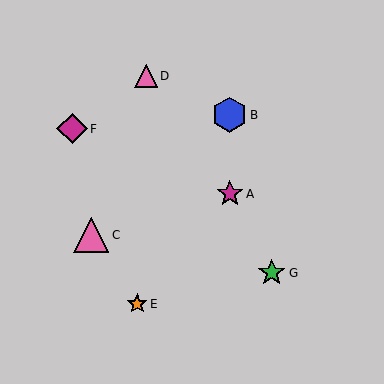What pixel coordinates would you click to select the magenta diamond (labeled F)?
Click at (72, 129) to select the magenta diamond F.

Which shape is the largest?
The blue hexagon (labeled B) is the largest.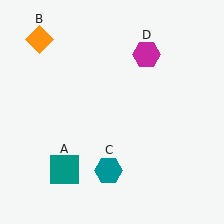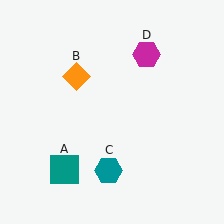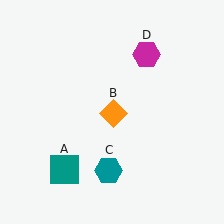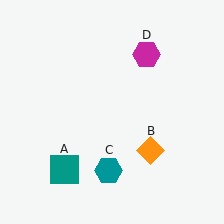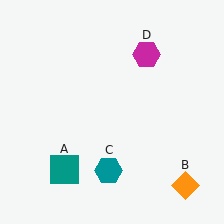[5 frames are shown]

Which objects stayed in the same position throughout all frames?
Teal square (object A) and teal hexagon (object C) and magenta hexagon (object D) remained stationary.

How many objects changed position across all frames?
1 object changed position: orange diamond (object B).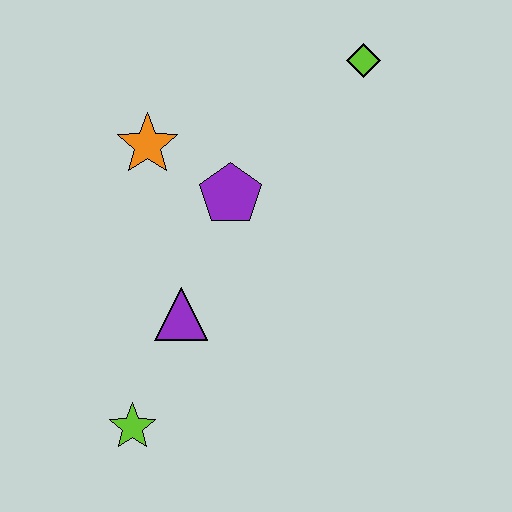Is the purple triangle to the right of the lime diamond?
No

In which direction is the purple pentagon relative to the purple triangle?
The purple pentagon is above the purple triangle.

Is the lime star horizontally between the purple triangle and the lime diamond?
No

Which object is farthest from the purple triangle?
The lime diamond is farthest from the purple triangle.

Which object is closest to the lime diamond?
The purple pentagon is closest to the lime diamond.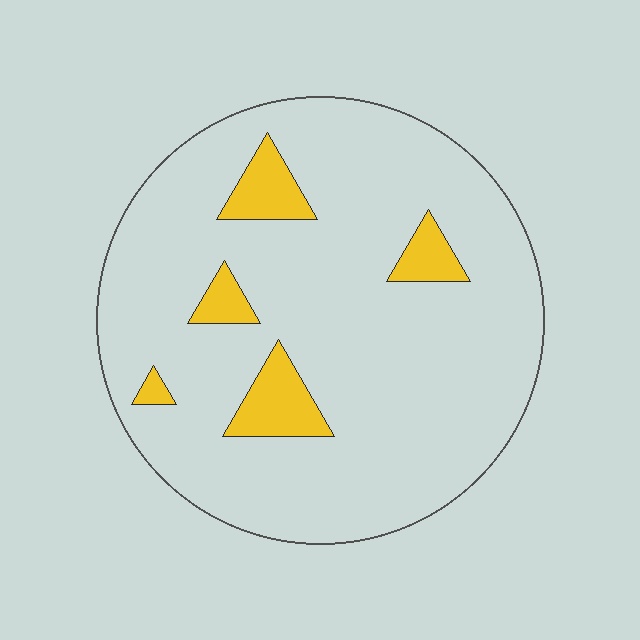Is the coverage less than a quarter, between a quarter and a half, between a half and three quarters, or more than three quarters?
Less than a quarter.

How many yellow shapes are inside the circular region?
5.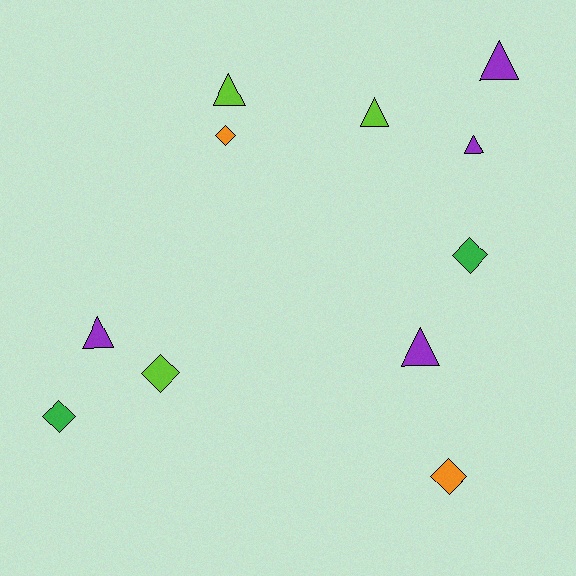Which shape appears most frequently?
Triangle, with 6 objects.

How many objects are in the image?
There are 11 objects.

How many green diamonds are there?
There are 2 green diamonds.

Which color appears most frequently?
Purple, with 4 objects.